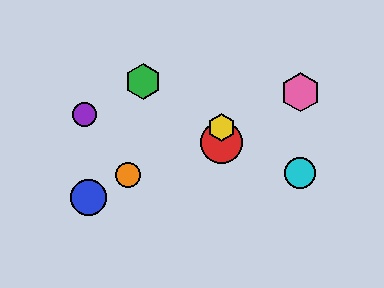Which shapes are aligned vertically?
The red circle, the yellow hexagon are aligned vertically.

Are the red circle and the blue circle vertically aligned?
No, the red circle is at x≈221 and the blue circle is at x≈89.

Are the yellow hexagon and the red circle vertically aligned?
Yes, both are at x≈221.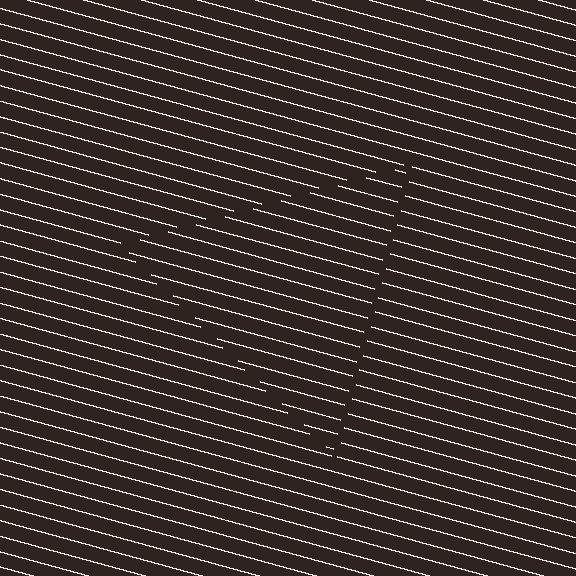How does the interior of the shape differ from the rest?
The interior of the shape contains the same grating, shifted by half a period — the contour is defined by the phase discontinuity where line-ends from the inner and outer gratings abut.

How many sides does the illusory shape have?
3 sides — the line-ends trace a triangle.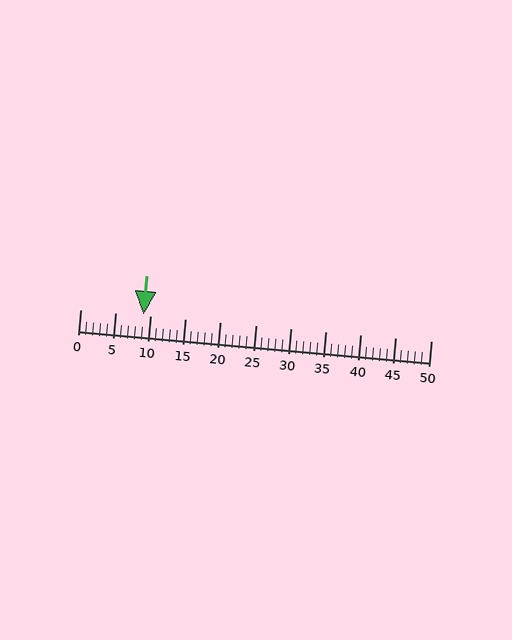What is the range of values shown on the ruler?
The ruler shows values from 0 to 50.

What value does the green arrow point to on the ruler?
The green arrow points to approximately 9.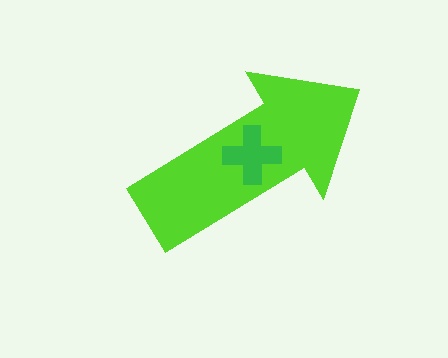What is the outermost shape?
The lime arrow.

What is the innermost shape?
The green cross.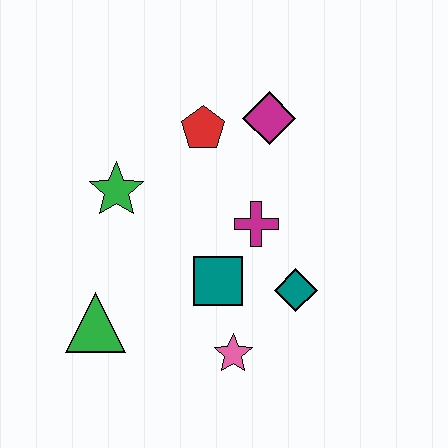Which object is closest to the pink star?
The teal square is closest to the pink star.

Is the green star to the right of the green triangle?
Yes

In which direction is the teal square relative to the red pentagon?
The teal square is below the red pentagon.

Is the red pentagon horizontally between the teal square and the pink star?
No